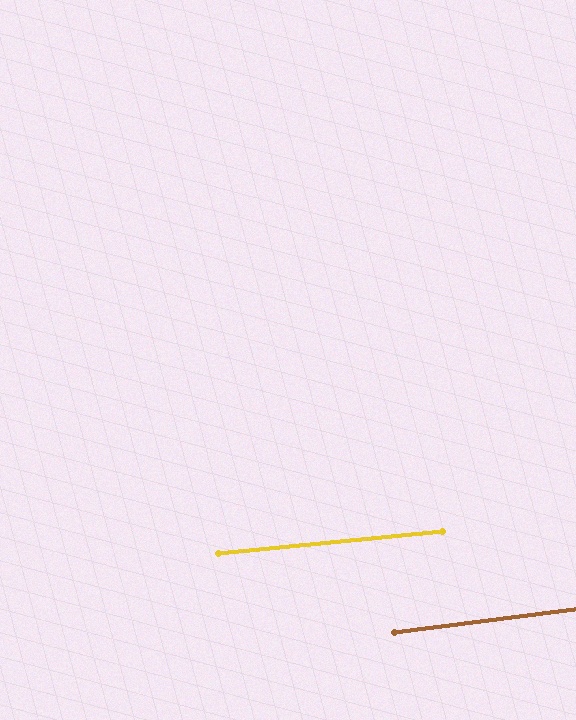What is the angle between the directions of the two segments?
Approximately 2 degrees.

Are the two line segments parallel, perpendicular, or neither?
Parallel — their directions differ by only 1.6°.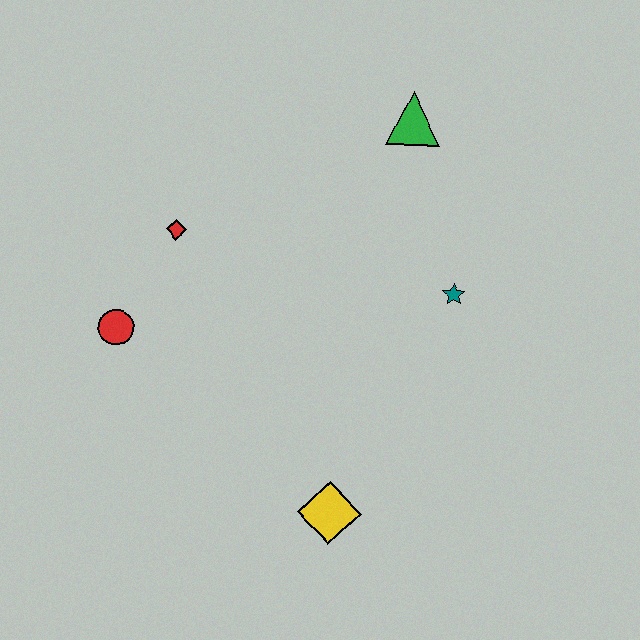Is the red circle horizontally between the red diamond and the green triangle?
No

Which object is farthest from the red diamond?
The yellow diamond is farthest from the red diamond.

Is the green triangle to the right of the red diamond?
Yes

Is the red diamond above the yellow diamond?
Yes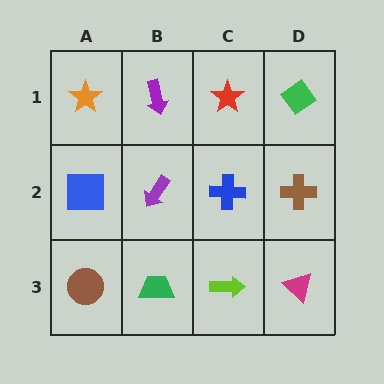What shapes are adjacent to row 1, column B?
A purple arrow (row 2, column B), an orange star (row 1, column A), a red star (row 1, column C).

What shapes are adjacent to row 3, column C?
A blue cross (row 2, column C), a green trapezoid (row 3, column B), a magenta triangle (row 3, column D).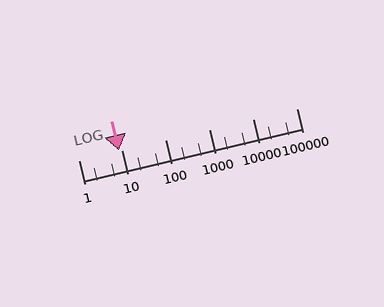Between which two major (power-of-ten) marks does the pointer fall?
The pointer is between 1 and 10.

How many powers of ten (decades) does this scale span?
The scale spans 5 decades, from 1 to 100000.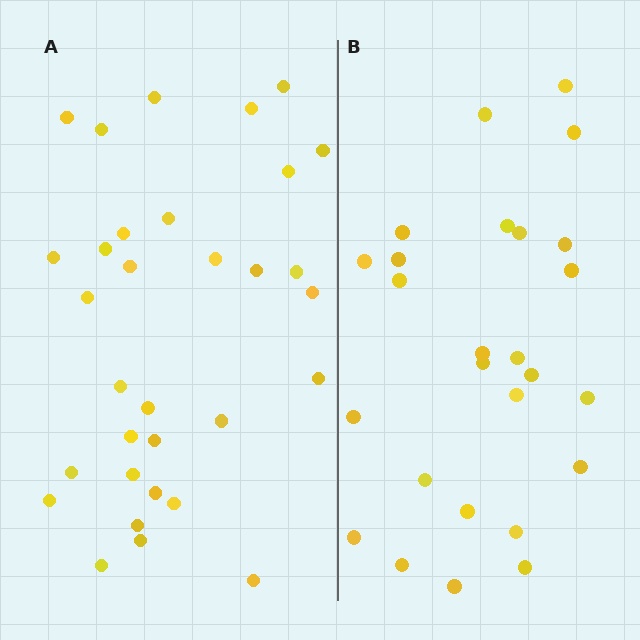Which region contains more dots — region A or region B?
Region A (the left region) has more dots.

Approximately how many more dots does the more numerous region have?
Region A has about 6 more dots than region B.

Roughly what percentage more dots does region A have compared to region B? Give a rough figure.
About 25% more.